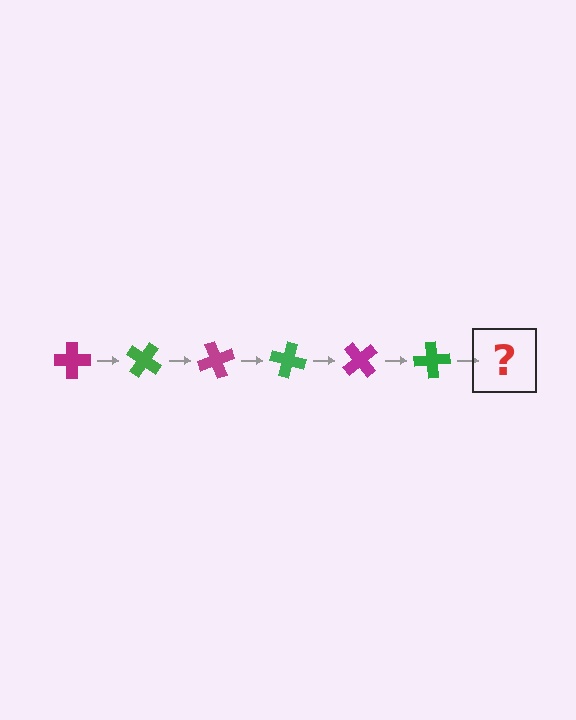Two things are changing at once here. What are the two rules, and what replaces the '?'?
The two rules are that it rotates 35 degrees each step and the color cycles through magenta and green. The '?' should be a magenta cross, rotated 210 degrees from the start.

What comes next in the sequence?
The next element should be a magenta cross, rotated 210 degrees from the start.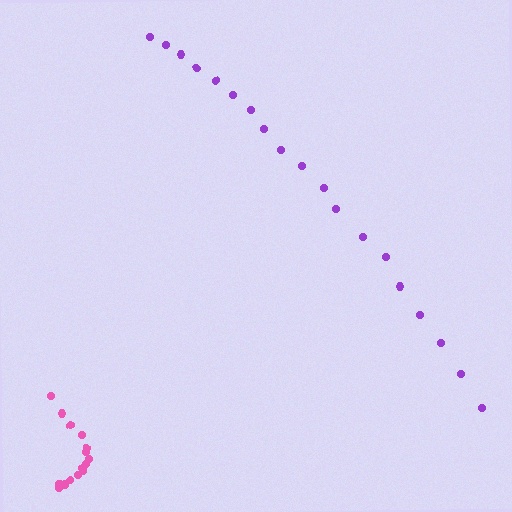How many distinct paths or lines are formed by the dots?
There are 2 distinct paths.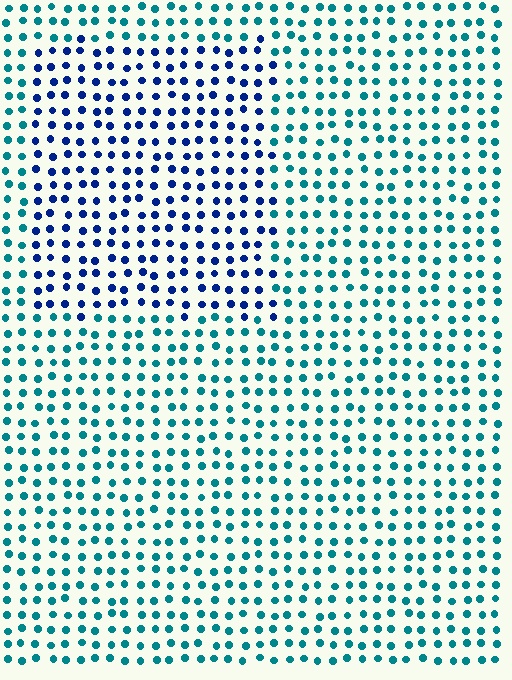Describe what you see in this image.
The image is filled with small teal elements in a uniform arrangement. A rectangle-shaped region is visible where the elements are tinted to a slightly different hue, forming a subtle color boundary.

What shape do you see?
I see a rectangle.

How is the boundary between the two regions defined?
The boundary is defined purely by a slight shift in hue (about 44 degrees). Spacing, size, and orientation are identical on both sides.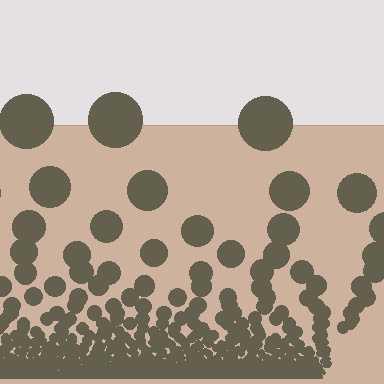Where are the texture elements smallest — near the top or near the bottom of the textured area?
Near the bottom.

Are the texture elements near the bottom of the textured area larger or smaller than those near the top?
Smaller. The gradient is inverted — elements near the bottom are smaller and denser.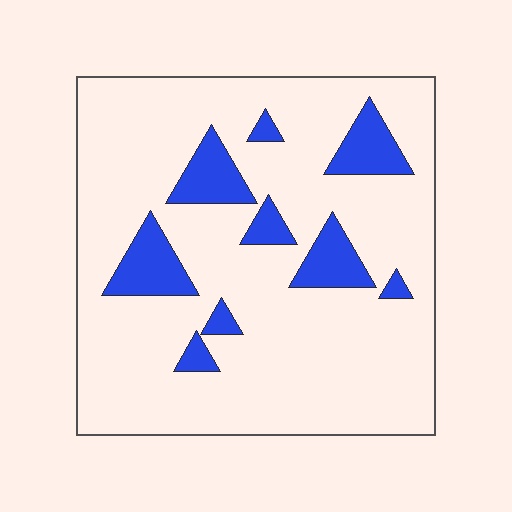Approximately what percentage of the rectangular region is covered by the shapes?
Approximately 15%.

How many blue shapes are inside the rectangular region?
9.